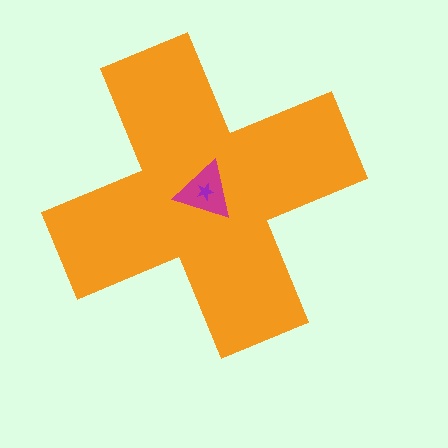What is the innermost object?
The purple star.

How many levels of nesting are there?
3.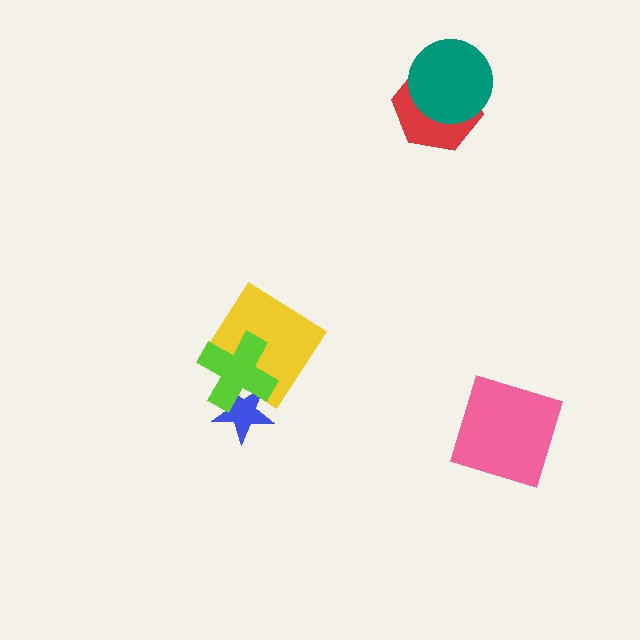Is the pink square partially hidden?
No, no other shape covers it.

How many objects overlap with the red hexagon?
1 object overlaps with the red hexagon.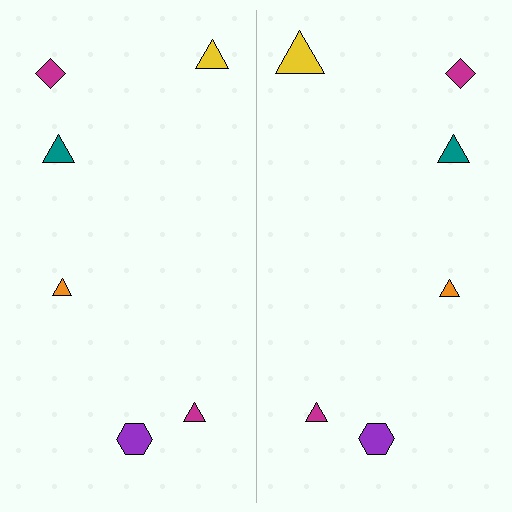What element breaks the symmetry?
The yellow triangle on the right side has a different size than its mirror counterpart.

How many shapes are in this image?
There are 12 shapes in this image.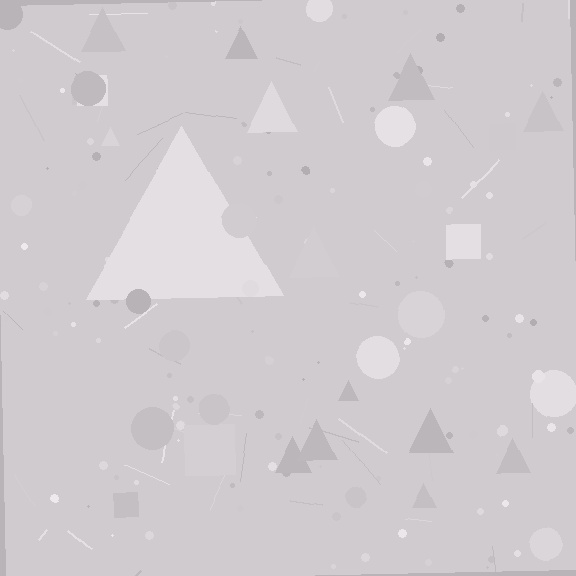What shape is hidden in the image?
A triangle is hidden in the image.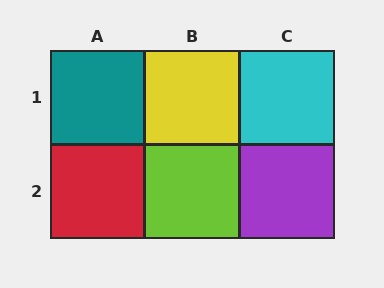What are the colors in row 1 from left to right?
Teal, yellow, cyan.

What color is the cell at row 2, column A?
Red.